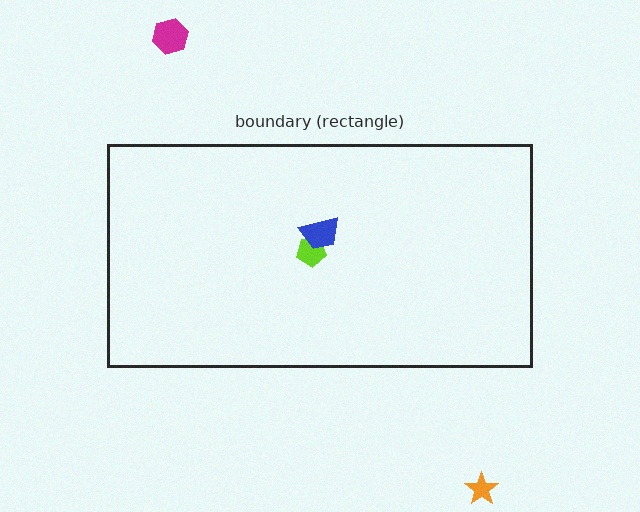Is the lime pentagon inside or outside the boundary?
Inside.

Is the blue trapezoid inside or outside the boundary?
Inside.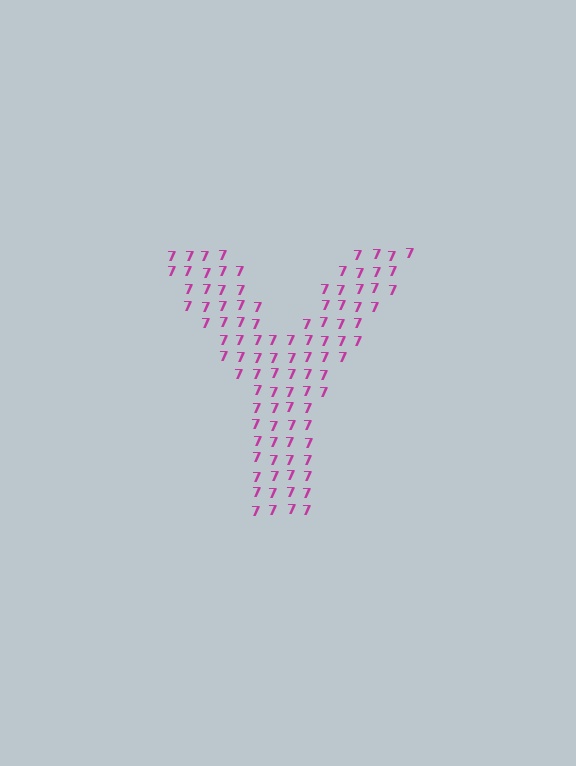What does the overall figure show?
The overall figure shows the letter Y.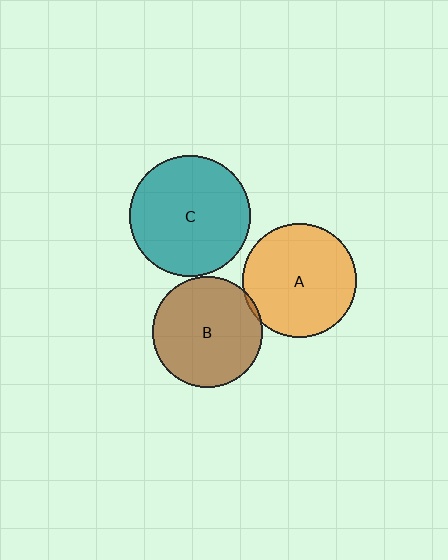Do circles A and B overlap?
Yes.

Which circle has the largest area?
Circle C (teal).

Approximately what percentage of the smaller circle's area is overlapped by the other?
Approximately 5%.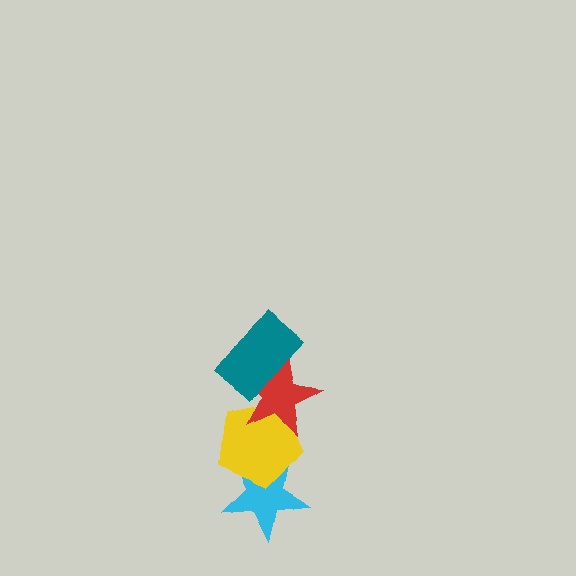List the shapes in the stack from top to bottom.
From top to bottom: the teal rectangle, the red star, the yellow pentagon, the cyan star.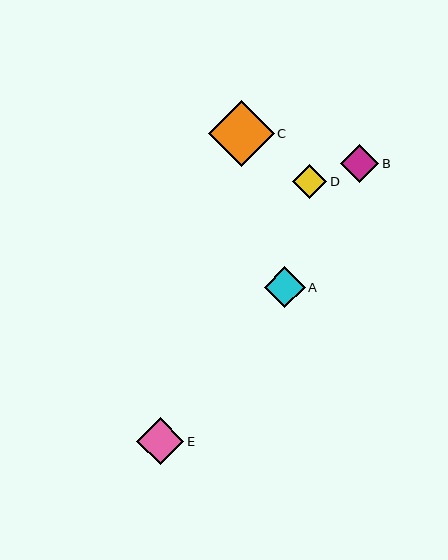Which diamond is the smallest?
Diamond D is the smallest with a size of approximately 34 pixels.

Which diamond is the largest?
Diamond C is the largest with a size of approximately 66 pixels.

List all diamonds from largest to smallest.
From largest to smallest: C, E, A, B, D.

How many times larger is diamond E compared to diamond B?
Diamond E is approximately 1.2 times the size of diamond B.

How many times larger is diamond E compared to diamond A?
Diamond E is approximately 1.2 times the size of diamond A.